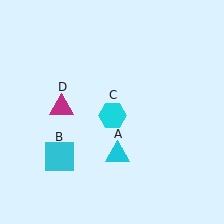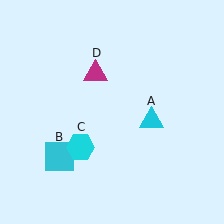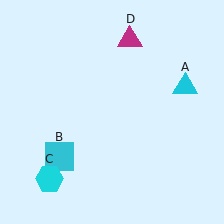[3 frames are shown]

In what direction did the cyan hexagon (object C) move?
The cyan hexagon (object C) moved down and to the left.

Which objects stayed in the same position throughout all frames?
Cyan square (object B) remained stationary.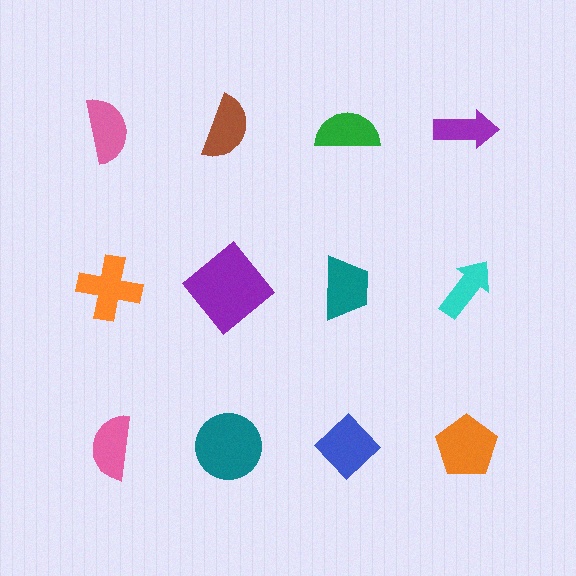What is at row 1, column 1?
A pink semicircle.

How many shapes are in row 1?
4 shapes.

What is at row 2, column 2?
A purple diamond.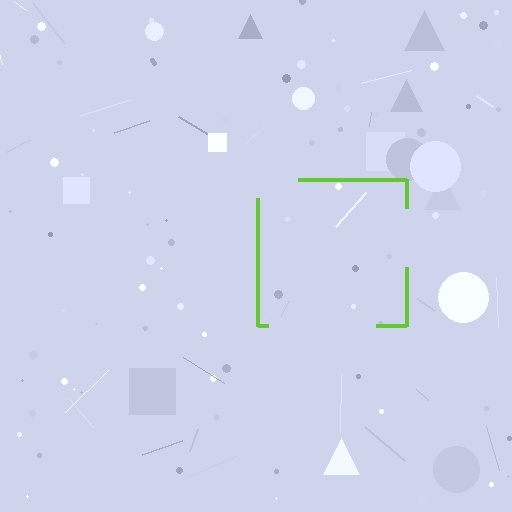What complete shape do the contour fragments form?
The contour fragments form a square.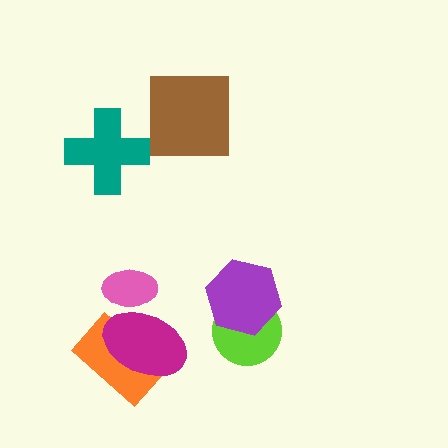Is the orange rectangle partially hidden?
Yes, it is partially covered by another shape.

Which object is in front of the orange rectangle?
The magenta ellipse is in front of the orange rectangle.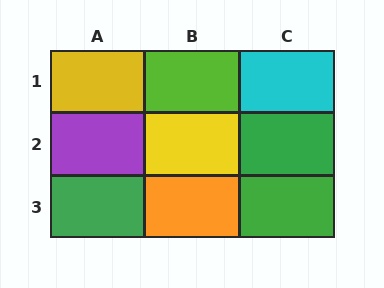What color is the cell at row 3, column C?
Green.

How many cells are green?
3 cells are green.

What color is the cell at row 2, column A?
Purple.